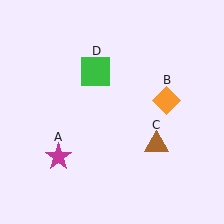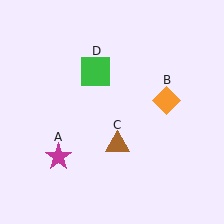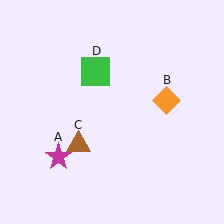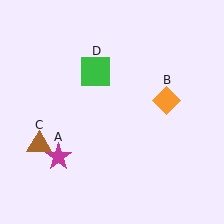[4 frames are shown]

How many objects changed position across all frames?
1 object changed position: brown triangle (object C).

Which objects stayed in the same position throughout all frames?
Magenta star (object A) and orange diamond (object B) and green square (object D) remained stationary.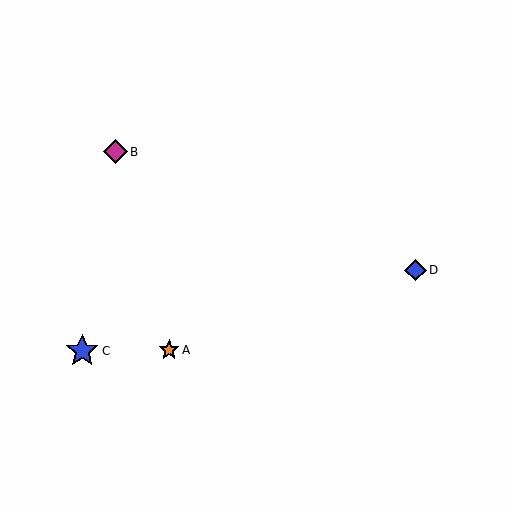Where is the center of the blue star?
The center of the blue star is at (82, 351).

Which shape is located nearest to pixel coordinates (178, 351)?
The orange star (labeled A) at (169, 350) is nearest to that location.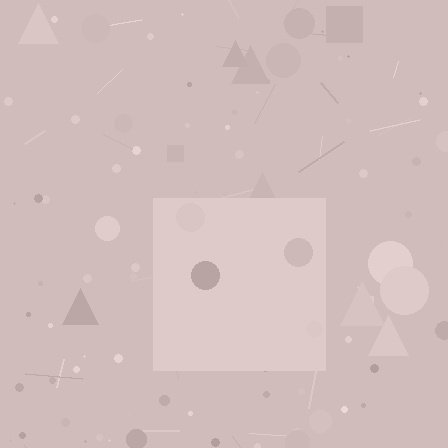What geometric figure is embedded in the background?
A square is embedded in the background.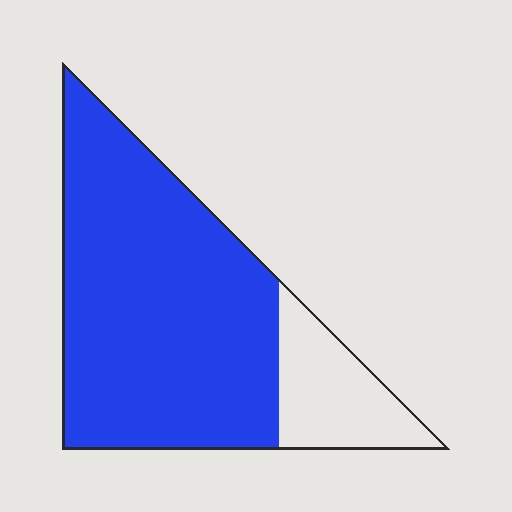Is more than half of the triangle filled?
Yes.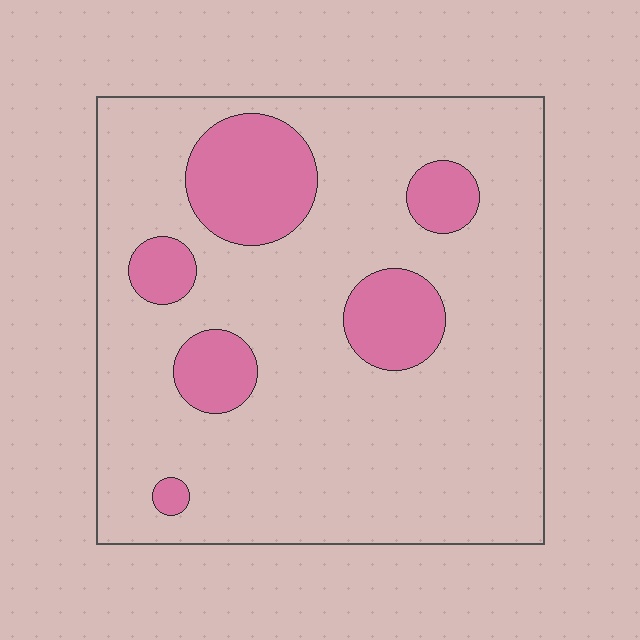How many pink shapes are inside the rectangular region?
6.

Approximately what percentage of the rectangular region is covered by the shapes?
Approximately 20%.